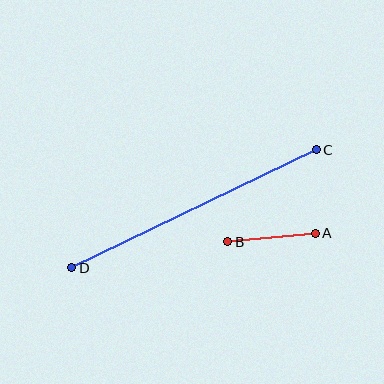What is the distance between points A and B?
The distance is approximately 88 pixels.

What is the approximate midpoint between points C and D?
The midpoint is at approximately (194, 209) pixels.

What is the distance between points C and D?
The distance is approximately 272 pixels.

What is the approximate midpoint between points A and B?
The midpoint is at approximately (271, 238) pixels.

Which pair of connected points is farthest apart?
Points C and D are farthest apart.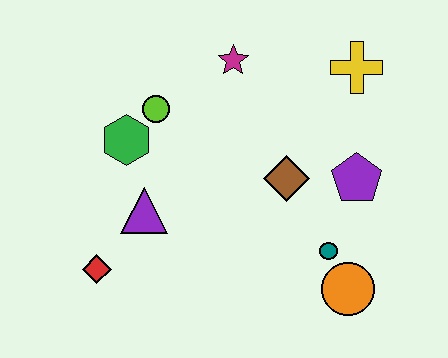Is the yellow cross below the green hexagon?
No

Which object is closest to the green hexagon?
The lime circle is closest to the green hexagon.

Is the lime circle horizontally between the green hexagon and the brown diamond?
Yes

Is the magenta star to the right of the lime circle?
Yes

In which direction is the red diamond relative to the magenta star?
The red diamond is below the magenta star.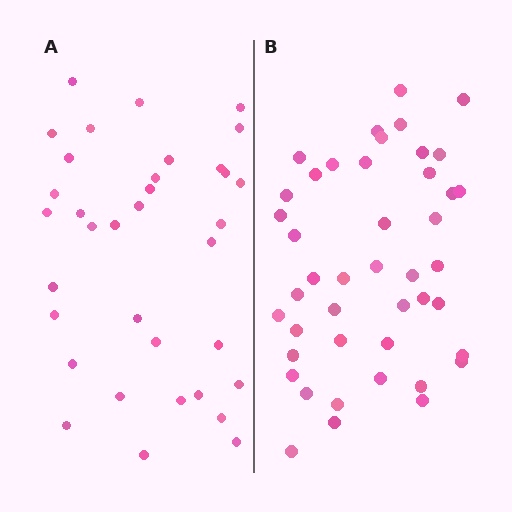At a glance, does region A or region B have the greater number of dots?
Region B (the right region) has more dots.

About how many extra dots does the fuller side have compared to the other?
Region B has roughly 8 or so more dots than region A.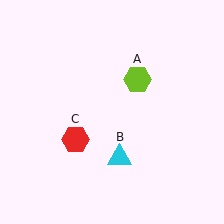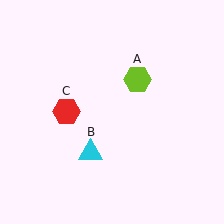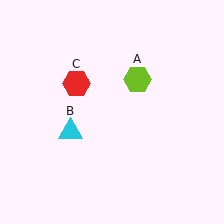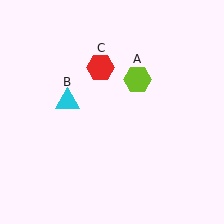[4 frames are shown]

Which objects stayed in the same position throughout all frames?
Lime hexagon (object A) remained stationary.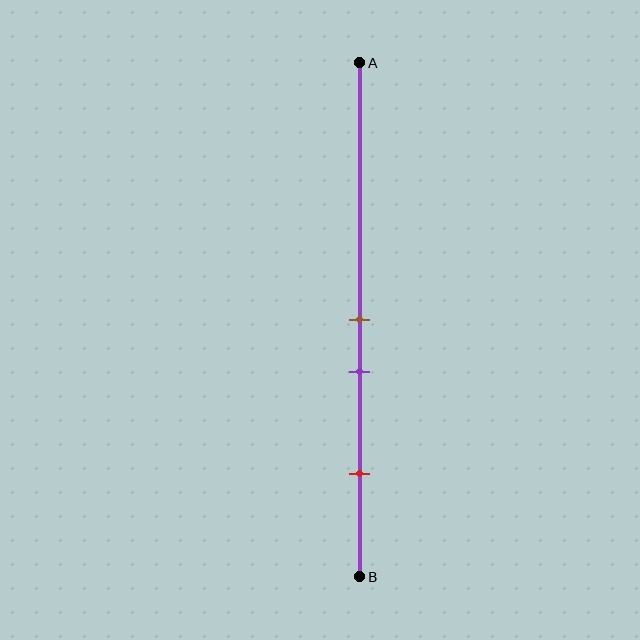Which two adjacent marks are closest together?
The brown and purple marks are the closest adjacent pair.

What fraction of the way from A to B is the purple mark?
The purple mark is approximately 60% (0.6) of the way from A to B.